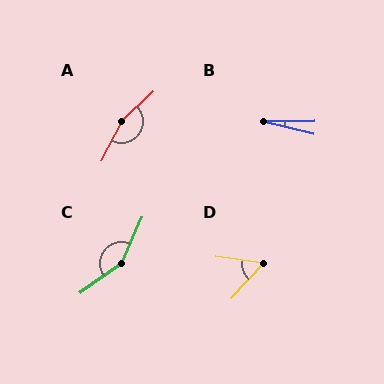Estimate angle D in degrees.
Approximately 55 degrees.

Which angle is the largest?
A, at approximately 161 degrees.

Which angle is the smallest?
B, at approximately 15 degrees.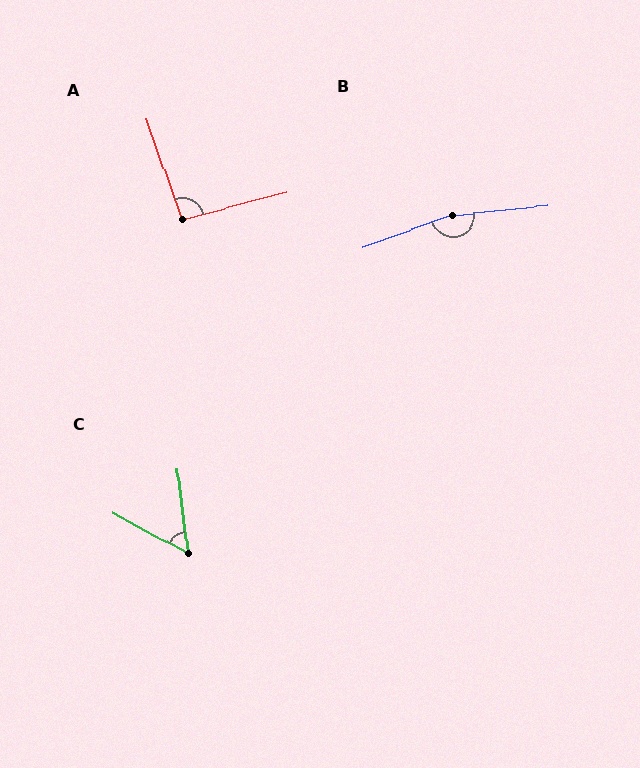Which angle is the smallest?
C, at approximately 54 degrees.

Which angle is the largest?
B, at approximately 166 degrees.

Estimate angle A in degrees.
Approximately 94 degrees.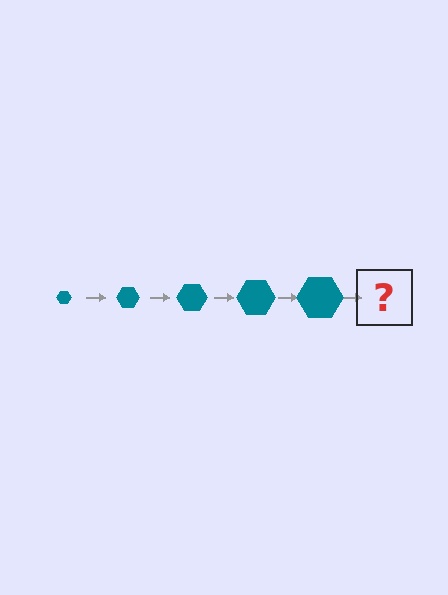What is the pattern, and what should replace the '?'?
The pattern is that the hexagon gets progressively larger each step. The '?' should be a teal hexagon, larger than the previous one.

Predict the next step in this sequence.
The next step is a teal hexagon, larger than the previous one.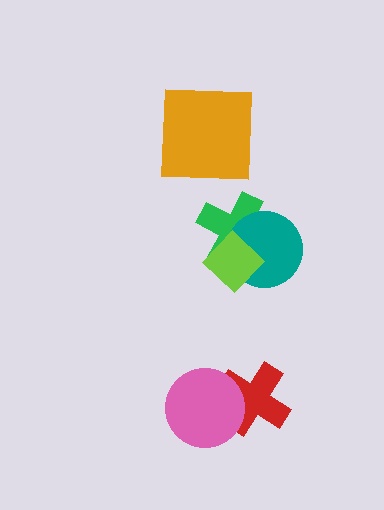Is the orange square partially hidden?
No, no other shape covers it.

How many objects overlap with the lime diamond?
2 objects overlap with the lime diamond.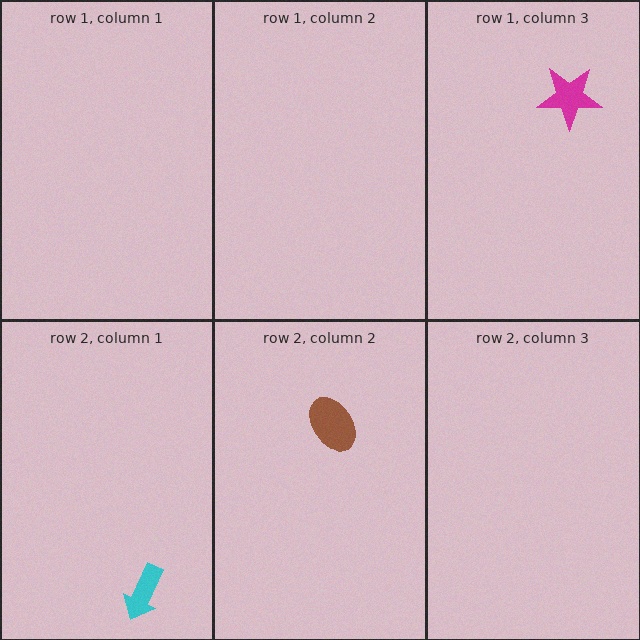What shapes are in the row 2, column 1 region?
The cyan arrow.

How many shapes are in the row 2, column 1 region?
1.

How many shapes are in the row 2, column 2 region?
1.